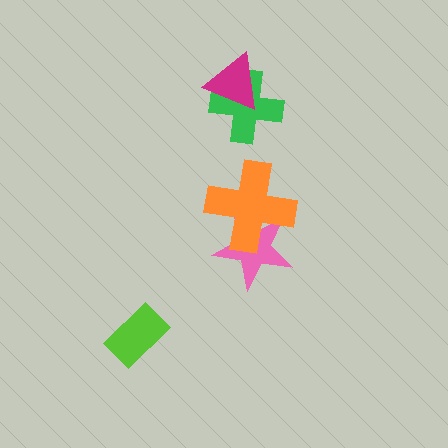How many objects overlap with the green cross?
1 object overlaps with the green cross.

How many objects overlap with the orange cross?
1 object overlaps with the orange cross.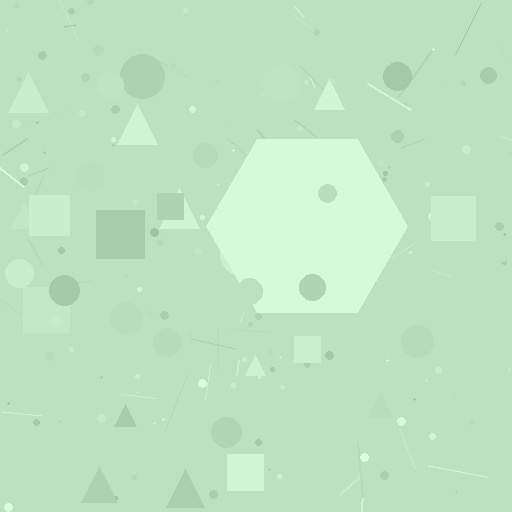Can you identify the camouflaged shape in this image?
The camouflaged shape is a hexagon.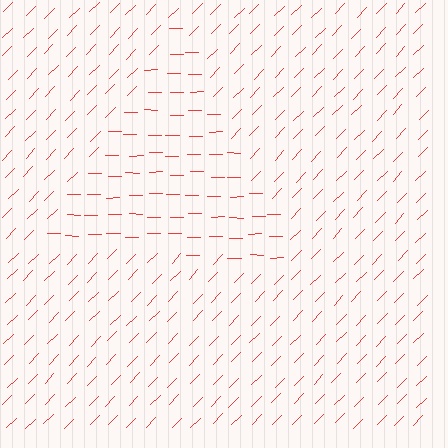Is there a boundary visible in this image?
Yes, there is a texture boundary formed by a change in line orientation.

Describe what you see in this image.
The image is filled with small red line segments. A triangle region in the image has lines oriented differently from the surrounding lines, creating a visible texture boundary.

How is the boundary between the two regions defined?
The boundary is defined purely by a change in line orientation (approximately 45 degrees difference). All lines are the same color and thickness.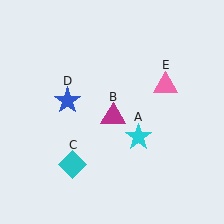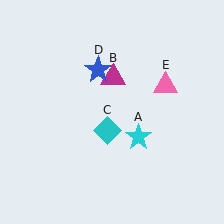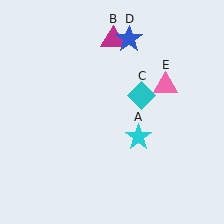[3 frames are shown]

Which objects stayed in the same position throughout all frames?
Cyan star (object A) and pink triangle (object E) remained stationary.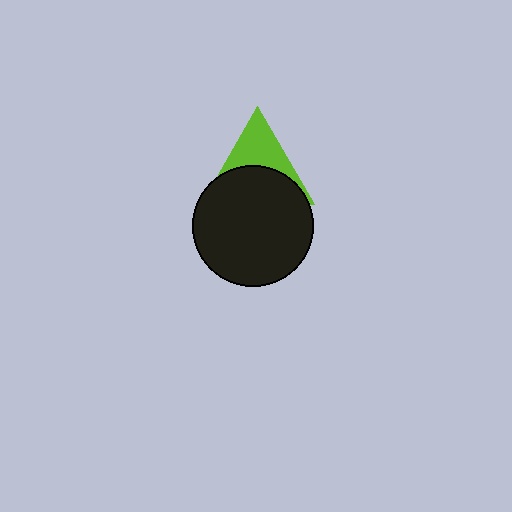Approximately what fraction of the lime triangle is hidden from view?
Roughly 56% of the lime triangle is hidden behind the black circle.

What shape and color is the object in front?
The object in front is a black circle.